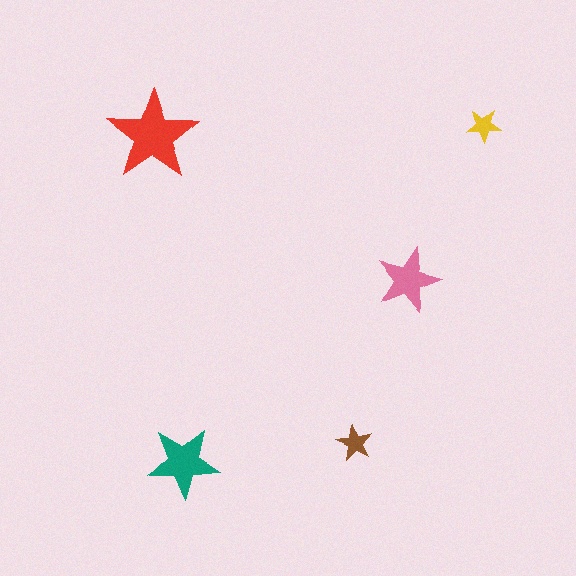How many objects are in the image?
There are 5 objects in the image.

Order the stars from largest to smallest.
the red one, the teal one, the pink one, the brown one, the yellow one.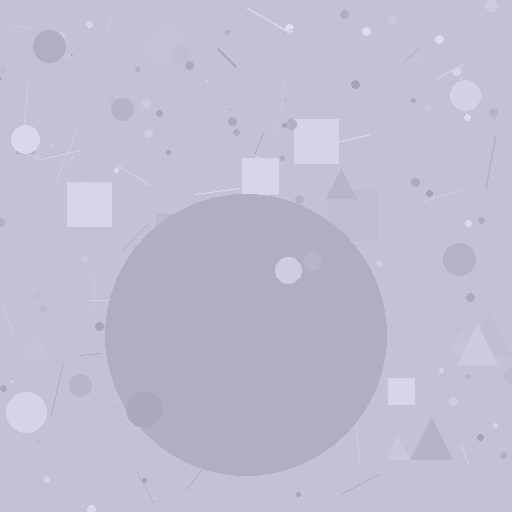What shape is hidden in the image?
A circle is hidden in the image.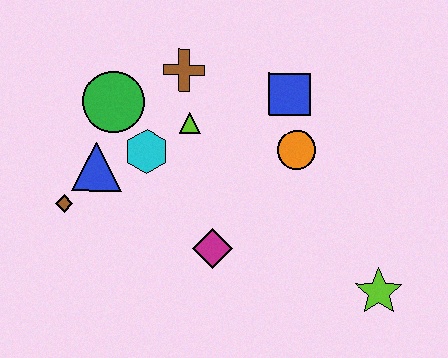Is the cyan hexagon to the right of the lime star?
No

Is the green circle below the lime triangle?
No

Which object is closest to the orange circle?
The blue square is closest to the orange circle.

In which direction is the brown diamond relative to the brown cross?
The brown diamond is below the brown cross.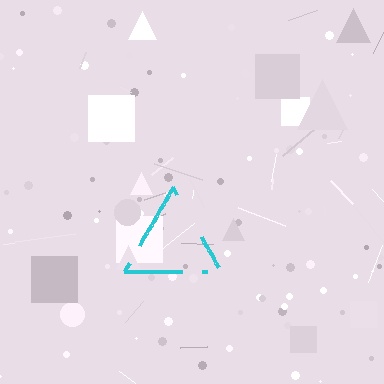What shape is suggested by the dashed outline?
The dashed outline suggests a triangle.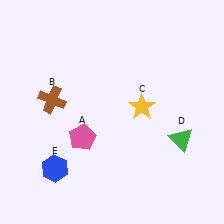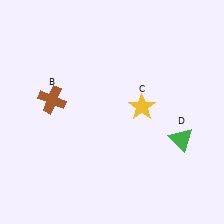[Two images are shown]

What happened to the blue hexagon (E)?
The blue hexagon (E) was removed in Image 2. It was in the bottom-left area of Image 1.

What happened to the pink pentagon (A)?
The pink pentagon (A) was removed in Image 2. It was in the bottom-left area of Image 1.